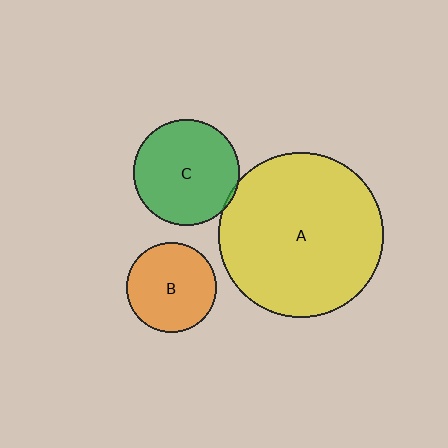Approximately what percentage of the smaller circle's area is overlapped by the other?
Approximately 5%.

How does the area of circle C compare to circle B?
Approximately 1.4 times.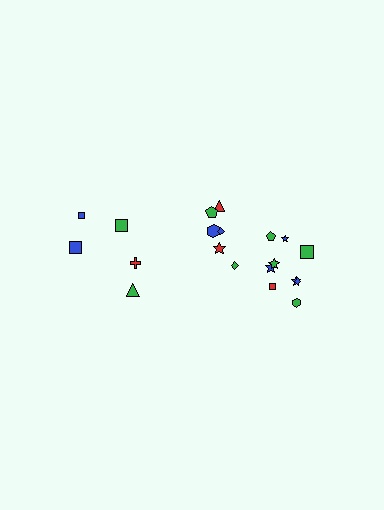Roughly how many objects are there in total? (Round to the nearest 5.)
Roughly 20 objects in total.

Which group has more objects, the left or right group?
The right group.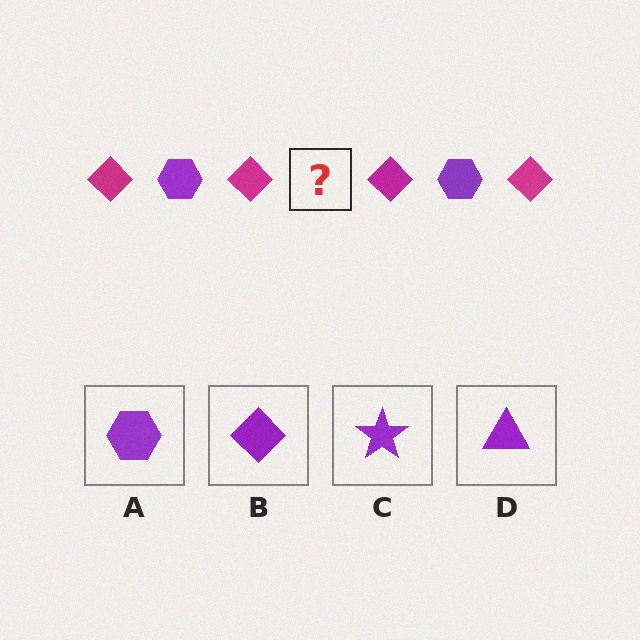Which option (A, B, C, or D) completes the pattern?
A.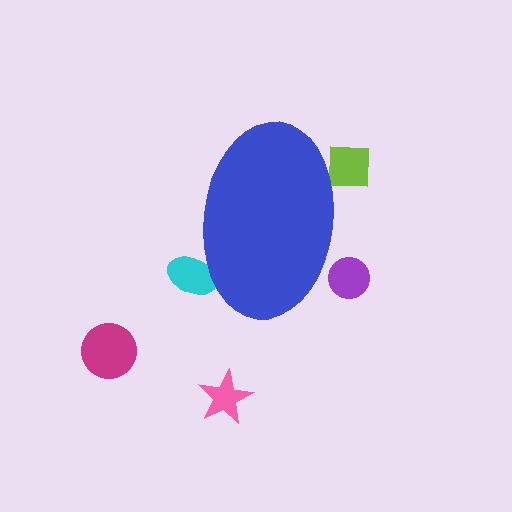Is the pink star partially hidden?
No, the pink star is fully visible.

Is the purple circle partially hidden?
Yes, the purple circle is partially hidden behind the blue ellipse.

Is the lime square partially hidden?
Yes, the lime square is partially hidden behind the blue ellipse.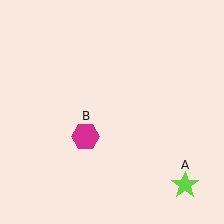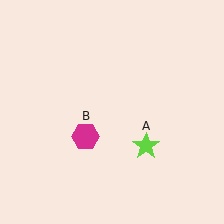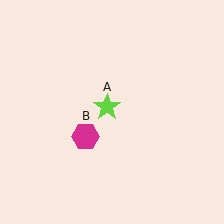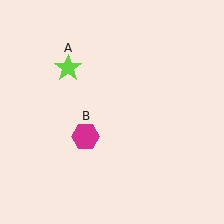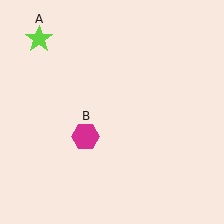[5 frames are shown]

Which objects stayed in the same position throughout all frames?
Magenta hexagon (object B) remained stationary.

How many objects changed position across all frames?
1 object changed position: lime star (object A).